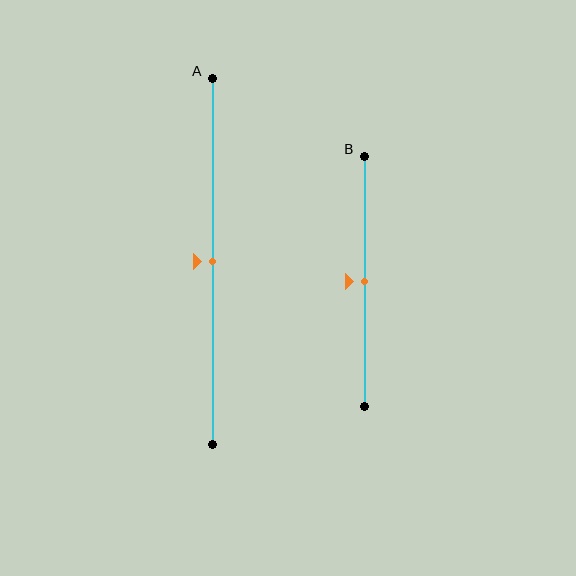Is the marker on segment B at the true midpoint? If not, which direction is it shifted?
Yes, the marker on segment B is at the true midpoint.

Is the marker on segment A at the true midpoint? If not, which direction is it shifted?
Yes, the marker on segment A is at the true midpoint.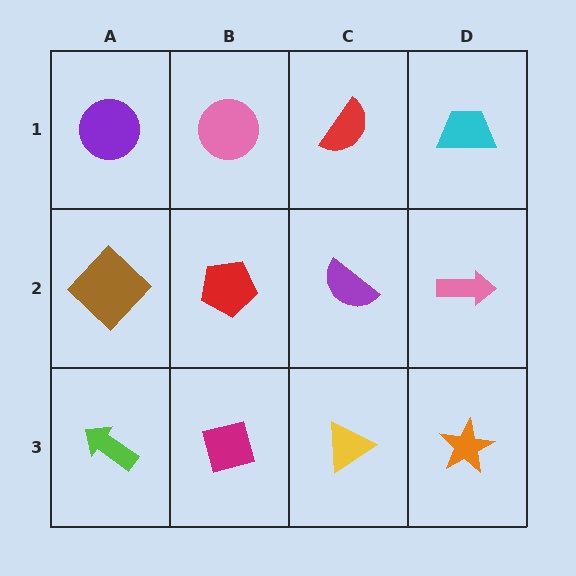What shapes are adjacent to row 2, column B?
A pink circle (row 1, column B), a magenta square (row 3, column B), a brown diamond (row 2, column A), a purple semicircle (row 2, column C).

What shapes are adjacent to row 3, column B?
A red pentagon (row 2, column B), a lime arrow (row 3, column A), a yellow triangle (row 3, column C).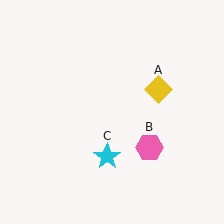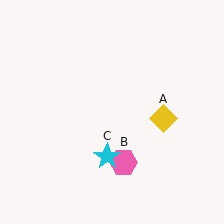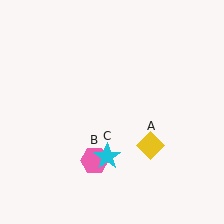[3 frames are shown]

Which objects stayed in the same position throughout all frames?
Cyan star (object C) remained stationary.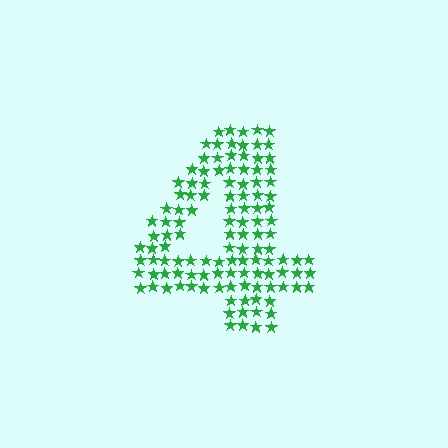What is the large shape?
The large shape is the digit 4.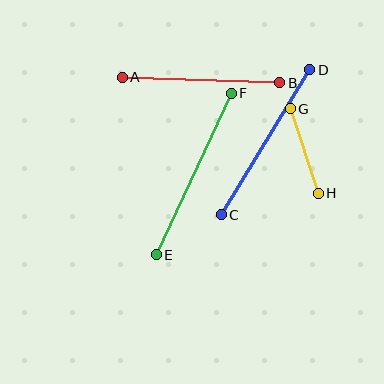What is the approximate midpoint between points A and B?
The midpoint is at approximately (201, 80) pixels.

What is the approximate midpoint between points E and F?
The midpoint is at approximately (194, 174) pixels.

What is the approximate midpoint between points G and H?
The midpoint is at approximately (304, 151) pixels.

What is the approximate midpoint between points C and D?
The midpoint is at approximately (265, 142) pixels.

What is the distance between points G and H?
The distance is approximately 89 pixels.